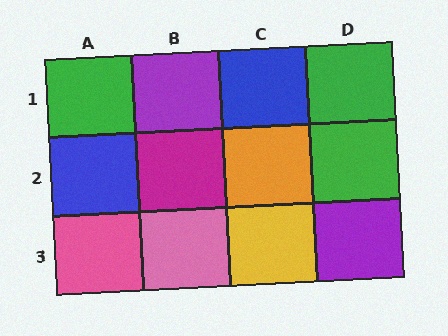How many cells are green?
3 cells are green.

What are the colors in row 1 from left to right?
Green, purple, blue, green.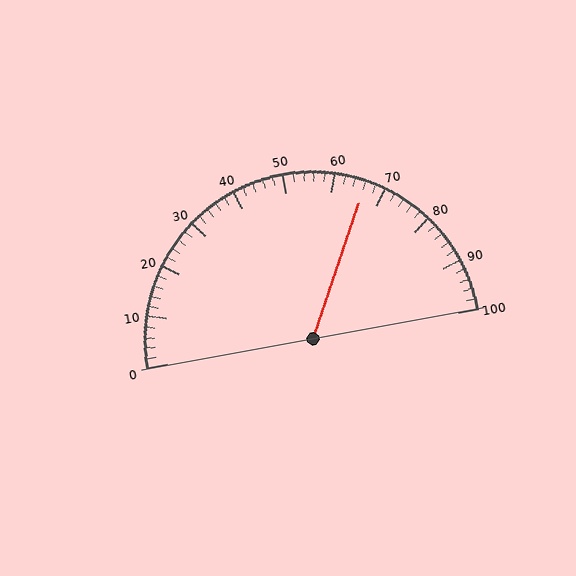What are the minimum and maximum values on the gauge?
The gauge ranges from 0 to 100.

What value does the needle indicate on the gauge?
The needle indicates approximately 66.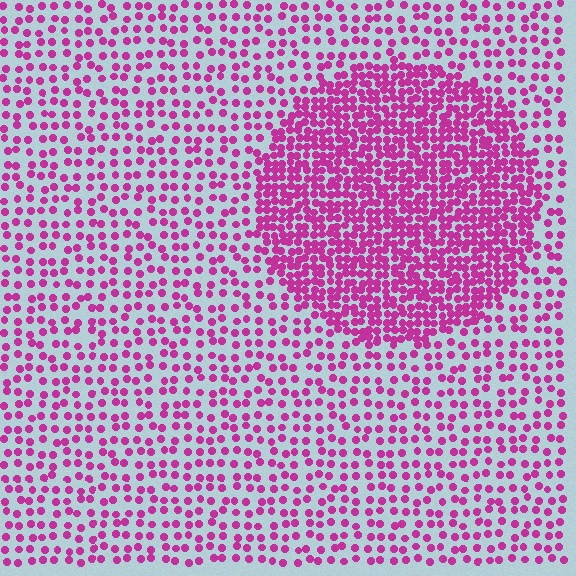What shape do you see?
I see a circle.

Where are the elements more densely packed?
The elements are more densely packed inside the circle boundary.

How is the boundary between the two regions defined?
The boundary is defined by a change in element density (approximately 2.3x ratio). All elements are the same color, size, and shape.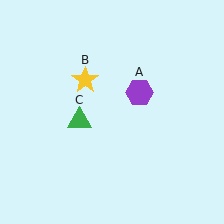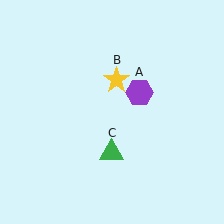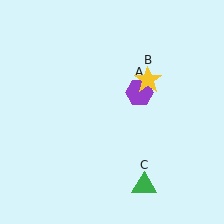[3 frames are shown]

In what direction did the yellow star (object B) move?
The yellow star (object B) moved right.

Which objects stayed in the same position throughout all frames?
Purple hexagon (object A) remained stationary.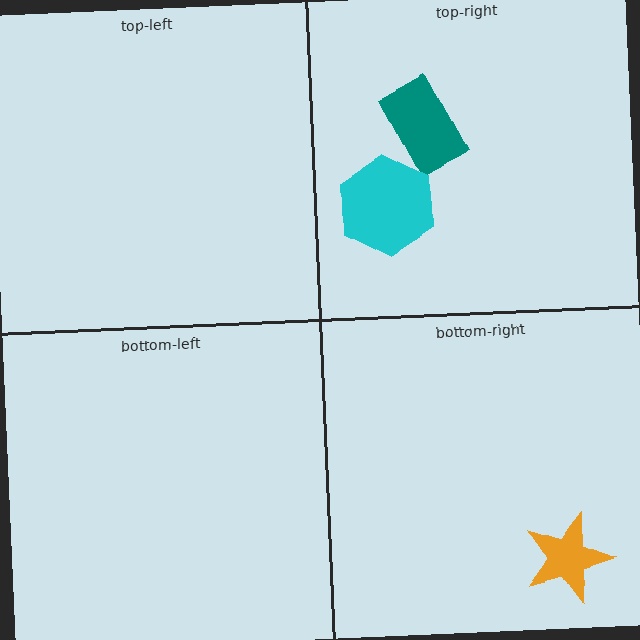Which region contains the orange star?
The bottom-right region.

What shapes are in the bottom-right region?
The orange star.